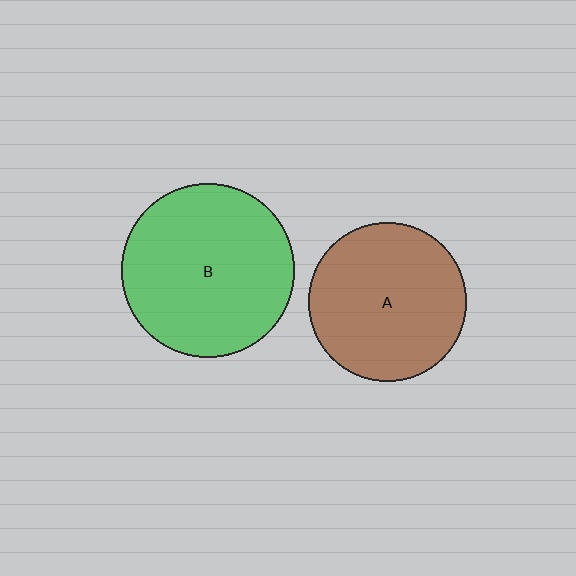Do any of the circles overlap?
No, none of the circles overlap.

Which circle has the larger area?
Circle B (green).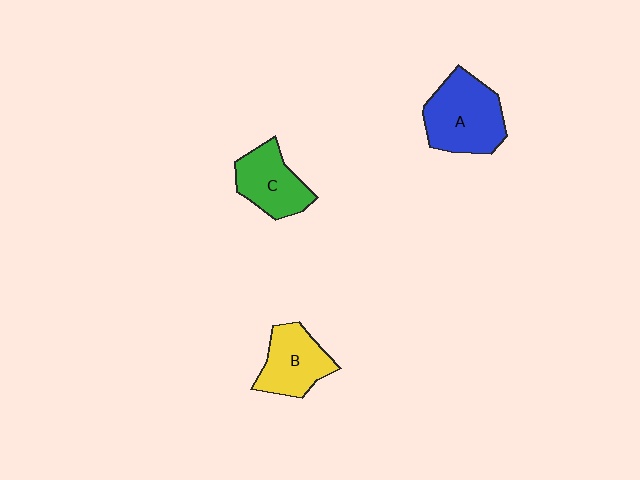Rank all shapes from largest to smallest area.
From largest to smallest: A (blue), B (yellow), C (green).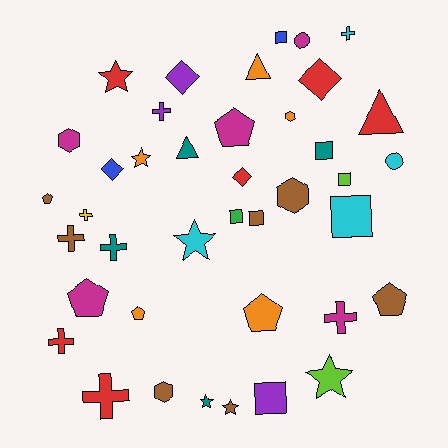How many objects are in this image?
There are 40 objects.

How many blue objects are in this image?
There are 2 blue objects.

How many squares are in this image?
There are 7 squares.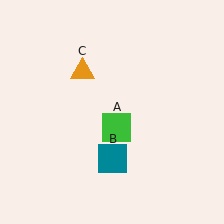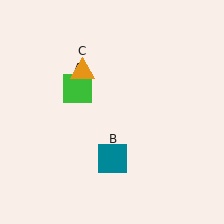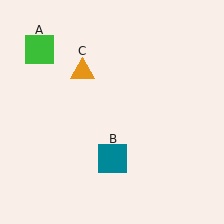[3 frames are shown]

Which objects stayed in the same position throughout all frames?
Teal square (object B) and orange triangle (object C) remained stationary.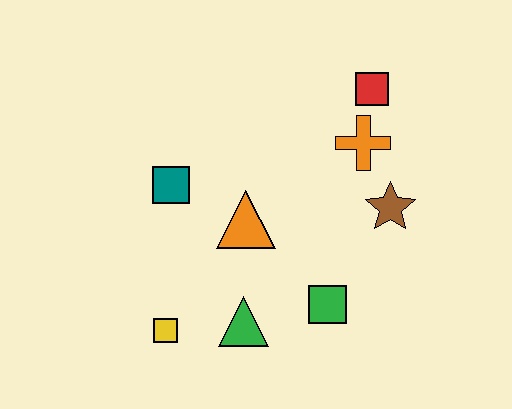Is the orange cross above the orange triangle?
Yes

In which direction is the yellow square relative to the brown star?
The yellow square is to the left of the brown star.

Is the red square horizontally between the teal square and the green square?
No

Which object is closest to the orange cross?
The red square is closest to the orange cross.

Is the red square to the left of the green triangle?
No